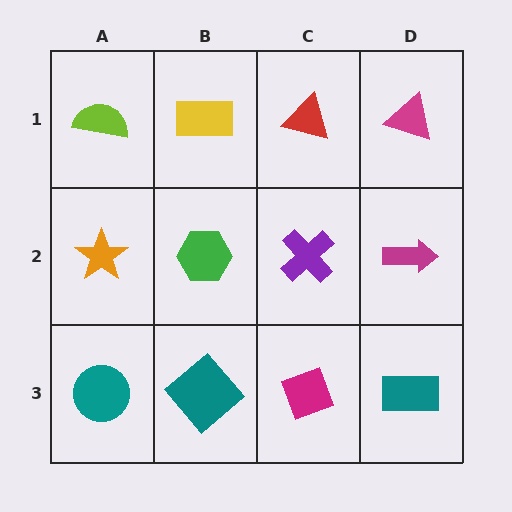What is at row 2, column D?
A magenta arrow.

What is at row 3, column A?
A teal circle.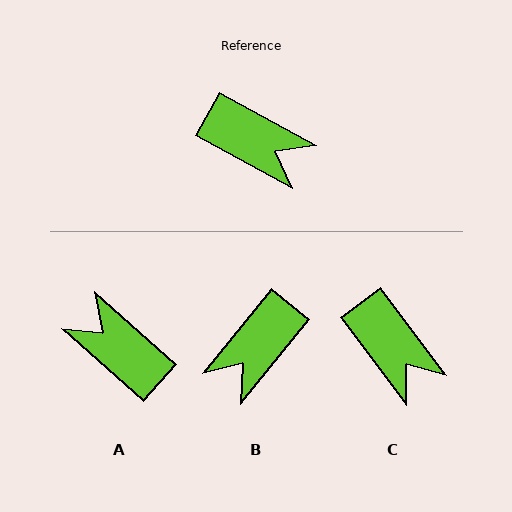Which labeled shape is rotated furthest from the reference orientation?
A, about 167 degrees away.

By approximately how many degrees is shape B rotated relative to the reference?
Approximately 100 degrees clockwise.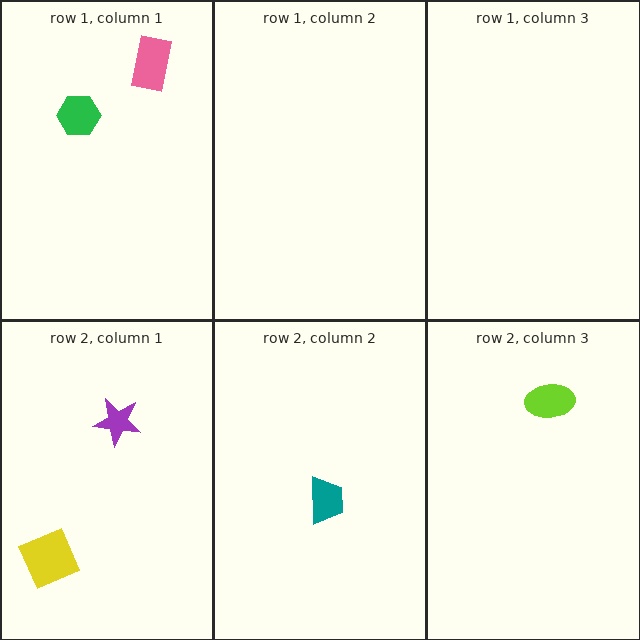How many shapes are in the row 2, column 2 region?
1.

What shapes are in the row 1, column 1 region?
The pink rectangle, the green hexagon.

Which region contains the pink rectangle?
The row 1, column 1 region.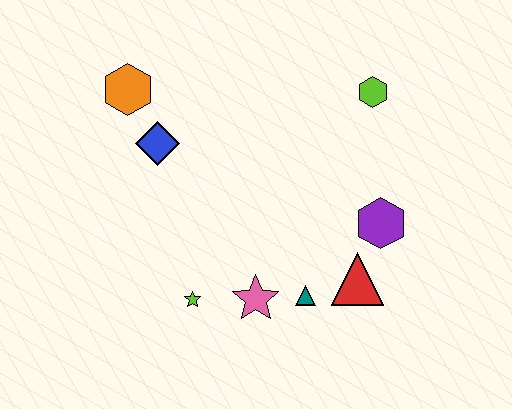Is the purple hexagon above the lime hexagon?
No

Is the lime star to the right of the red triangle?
No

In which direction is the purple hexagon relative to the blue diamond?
The purple hexagon is to the right of the blue diamond.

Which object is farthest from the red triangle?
The orange hexagon is farthest from the red triangle.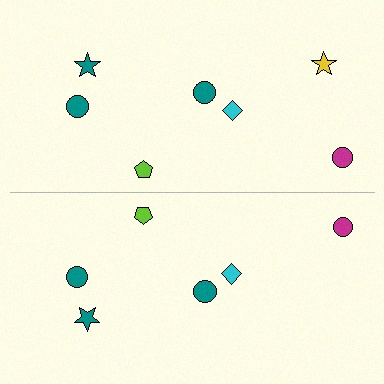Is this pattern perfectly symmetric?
No, the pattern is not perfectly symmetric. A yellow star is missing from the bottom side.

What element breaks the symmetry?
A yellow star is missing from the bottom side.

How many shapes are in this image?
There are 13 shapes in this image.